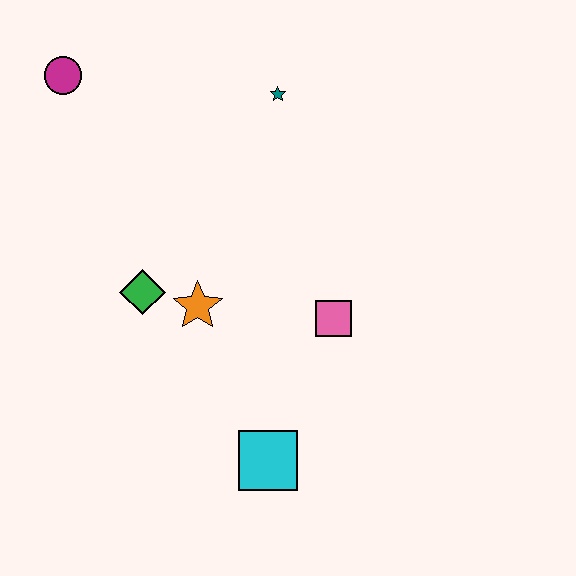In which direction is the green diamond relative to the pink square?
The green diamond is to the left of the pink square.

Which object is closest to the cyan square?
The pink square is closest to the cyan square.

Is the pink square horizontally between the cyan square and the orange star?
No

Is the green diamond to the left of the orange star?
Yes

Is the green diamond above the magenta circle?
No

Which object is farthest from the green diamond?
The teal star is farthest from the green diamond.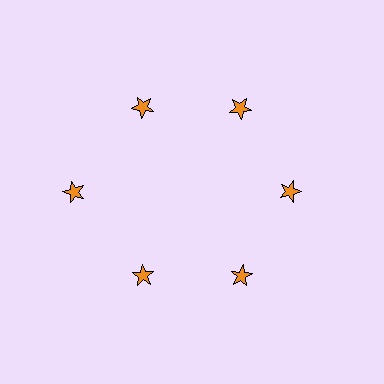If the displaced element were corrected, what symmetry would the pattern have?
It would have 6-fold rotational symmetry — the pattern would map onto itself every 60 degrees.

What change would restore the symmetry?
The symmetry would be restored by moving it inward, back onto the ring so that all 6 stars sit at equal angles and equal distance from the center.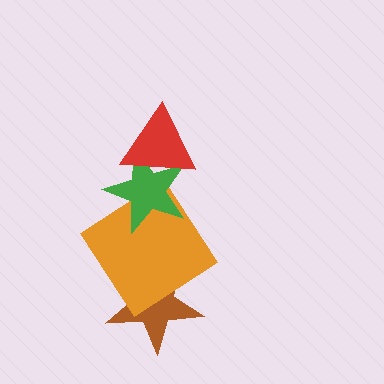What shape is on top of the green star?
The red triangle is on top of the green star.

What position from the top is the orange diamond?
The orange diamond is 3rd from the top.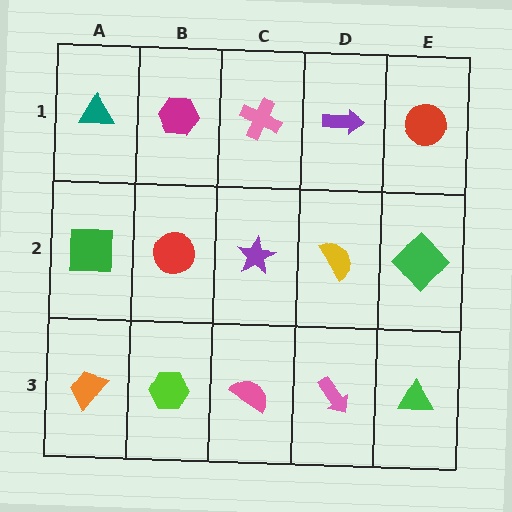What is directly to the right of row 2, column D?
A green diamond.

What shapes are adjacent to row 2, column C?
A pink cross (row 1, column C), a pink semicircle (row 3, column C), a red circle (row 2, column B), a yellow semicircle (row 2, column D).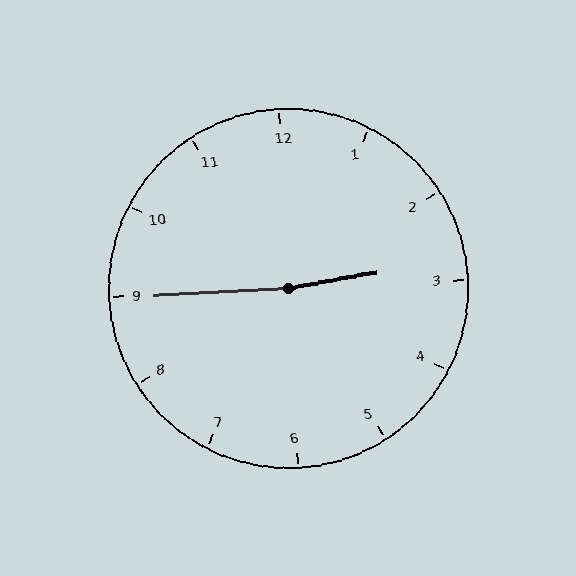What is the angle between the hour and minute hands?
Approximately 172 degrees.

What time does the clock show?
2:45.